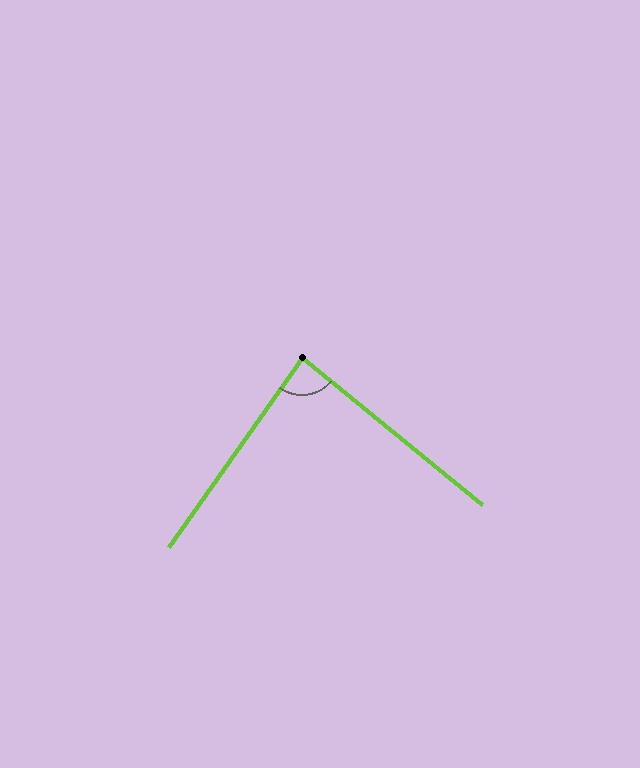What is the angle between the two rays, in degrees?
Approximately 86 degrees.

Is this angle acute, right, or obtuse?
It is approximately a right angle.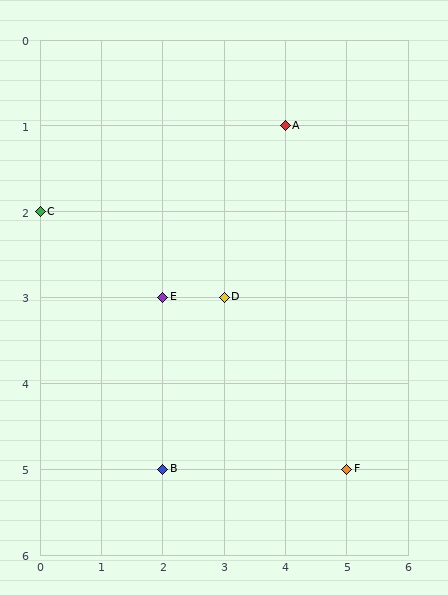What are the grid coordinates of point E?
Point E is at grid coordinates (2, 3).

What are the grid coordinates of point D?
Point D is at grid coordinates (3, 3).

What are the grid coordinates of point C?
Point C is at grid coordinates (0, 2).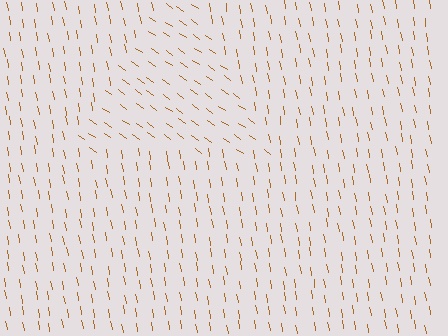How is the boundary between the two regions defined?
The boundary is defined purely by a change in line orientation (approximately 45 degrees difference). All lines are the same color and thickness.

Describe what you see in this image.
The image is filled with small brown line segments. A triangle region in the image has lines oriented differently from the surrounding lines, creating a visible texture boundary.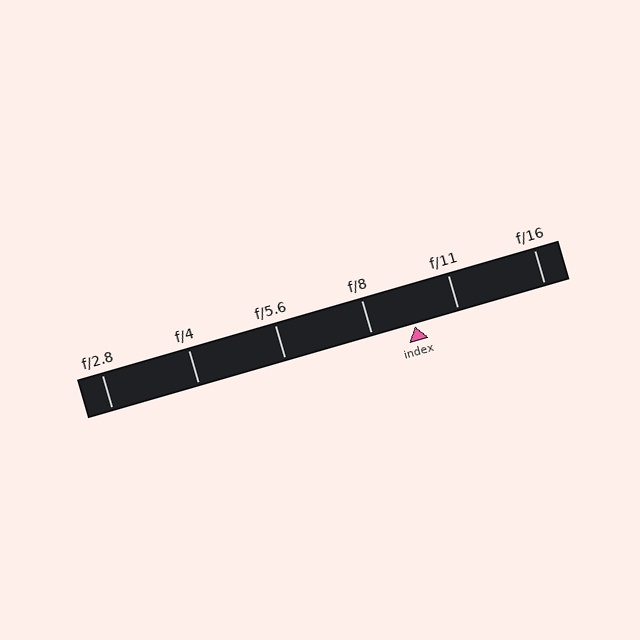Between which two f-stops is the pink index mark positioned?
The index mark is between f/8 and f/11.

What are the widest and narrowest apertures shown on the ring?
The widest aperture shown is f/2.8 and the narrowest is f/16.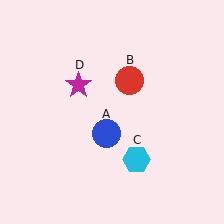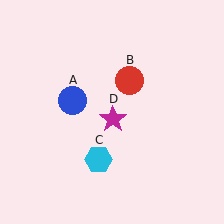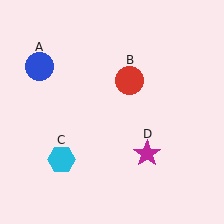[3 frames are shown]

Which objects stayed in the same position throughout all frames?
Red circle (object B) remained stationary.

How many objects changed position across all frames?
3 objects changed position: blue circle (object A), cyan hexagon (object C), magenta star (object D).